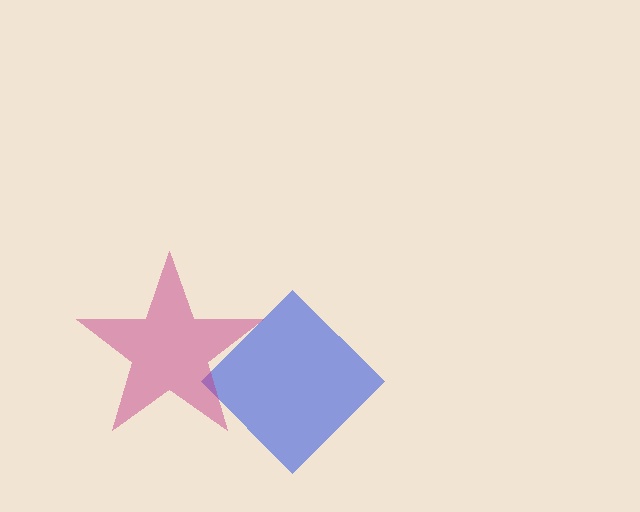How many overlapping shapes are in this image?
There are 2 overlapping shapes in the image.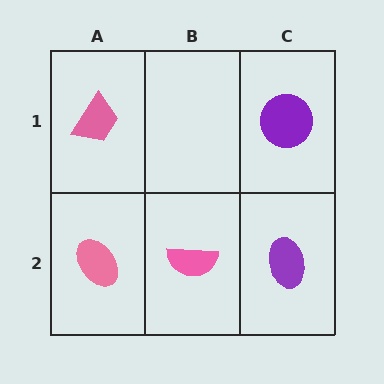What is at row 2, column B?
A pink semicircle.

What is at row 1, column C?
A purple circle.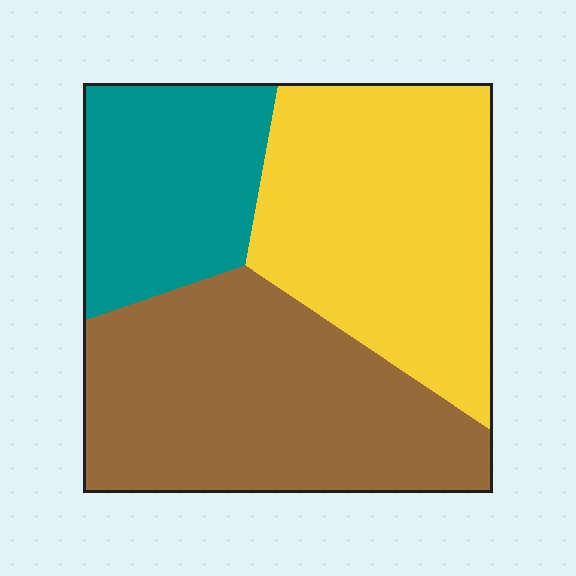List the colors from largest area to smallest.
From largest to smallest: brown, yellow, teal.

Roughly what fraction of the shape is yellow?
Yellow covers roughly 35% of the shape.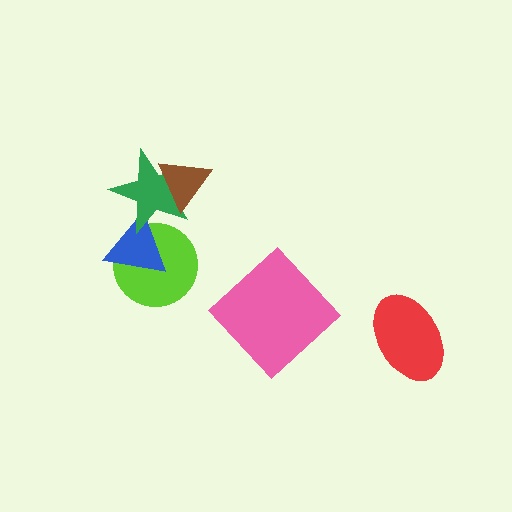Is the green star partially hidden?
Yes, it is partially covered by another shape.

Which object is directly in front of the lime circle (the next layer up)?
The blue triangle is directly in front of the lime circle.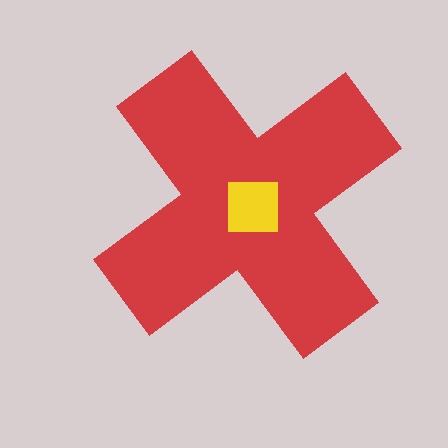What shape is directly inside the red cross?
The yellow square.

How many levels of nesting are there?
2.